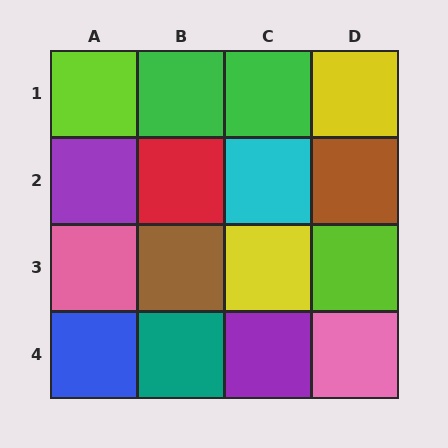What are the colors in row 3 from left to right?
Pink, brown, yellow, lime.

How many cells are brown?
2 cells are brown.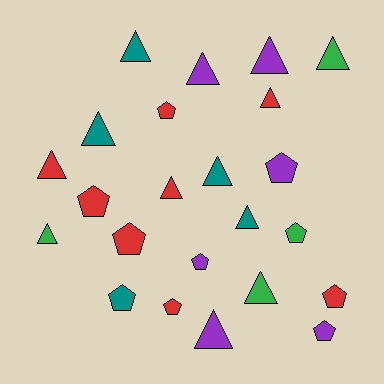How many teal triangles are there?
There are 4 teal triangles.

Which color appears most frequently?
Red, with 8 objects.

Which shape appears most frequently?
Triangle, with 13 objects.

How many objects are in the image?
There are 23 objects.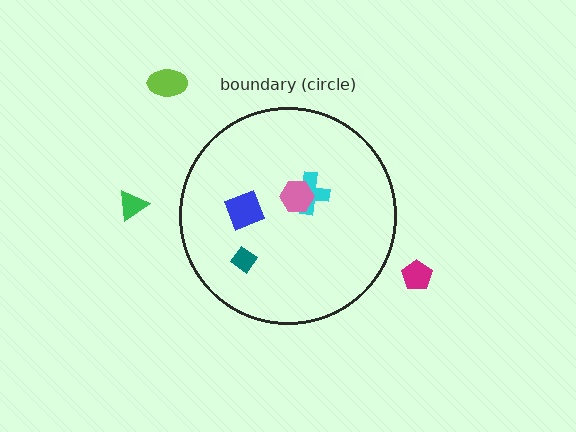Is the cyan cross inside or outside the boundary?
Inside.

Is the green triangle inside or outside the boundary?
Outside.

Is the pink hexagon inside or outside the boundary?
Inside.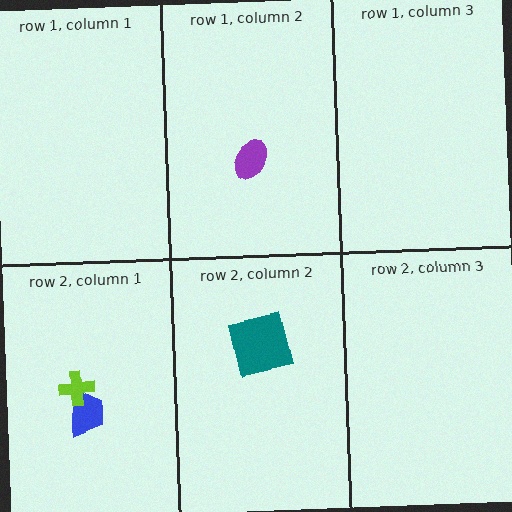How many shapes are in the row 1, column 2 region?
1.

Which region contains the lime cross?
The row 2, column 1 region.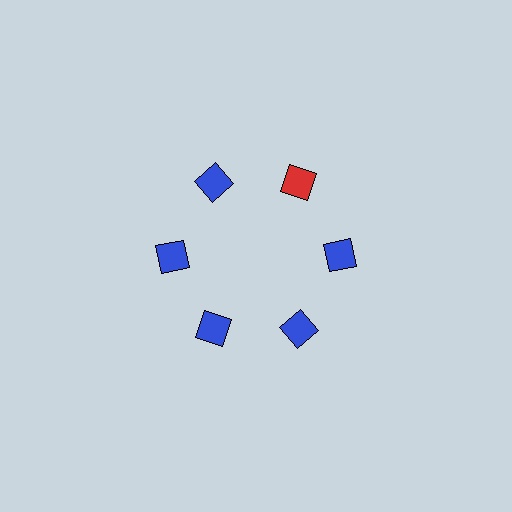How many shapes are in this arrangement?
There are 6 shapes arranged in a ring pattern.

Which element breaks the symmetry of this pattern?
The red square at roughly the 1 o'clock position breaks the symmetry. All other shapes are blue squares.